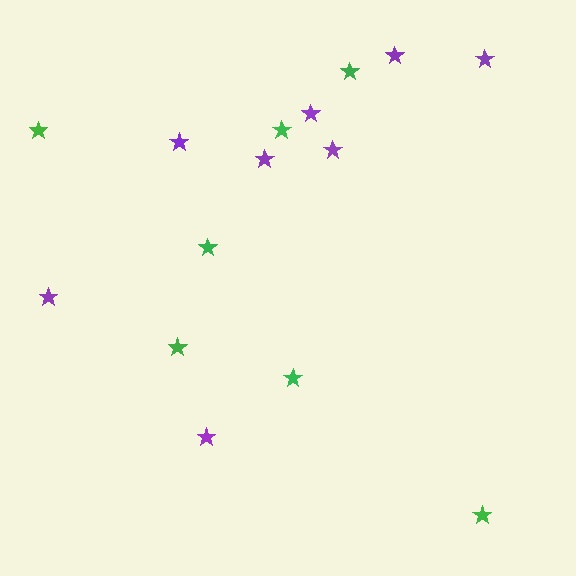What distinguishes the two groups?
There are 2 groups: one group of purple stars (8) and one group of green stars (7).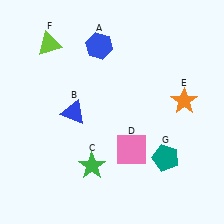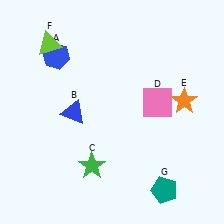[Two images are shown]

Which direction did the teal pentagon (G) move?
The teal pentagon (G) moved down.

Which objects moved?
The objects that moved are: the blue hexagon (A), the pink square (D), the teal pentagon (G).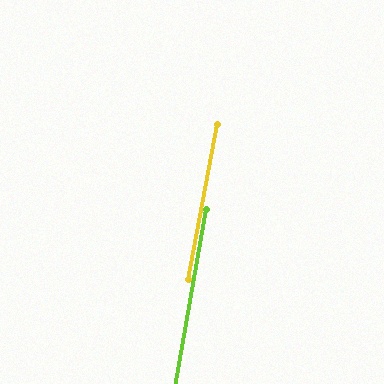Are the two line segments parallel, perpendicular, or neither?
Parallel — their directions differ by only 0.7°.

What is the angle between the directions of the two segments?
Approximately 1 degree.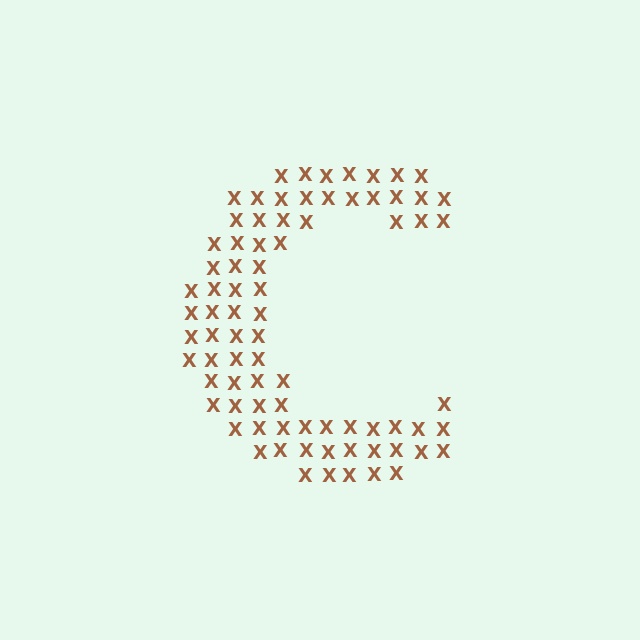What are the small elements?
The small elements are letter X's.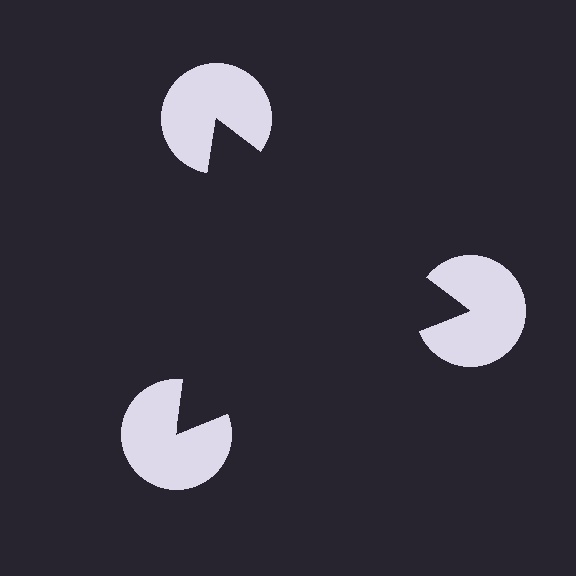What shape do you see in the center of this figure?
An illusory triangle — its edges are inferred from the aligned wedge cuts in the pac-man discs, not physically drawn.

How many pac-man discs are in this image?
There are 3 — one at each vertex of the illusory triangle.